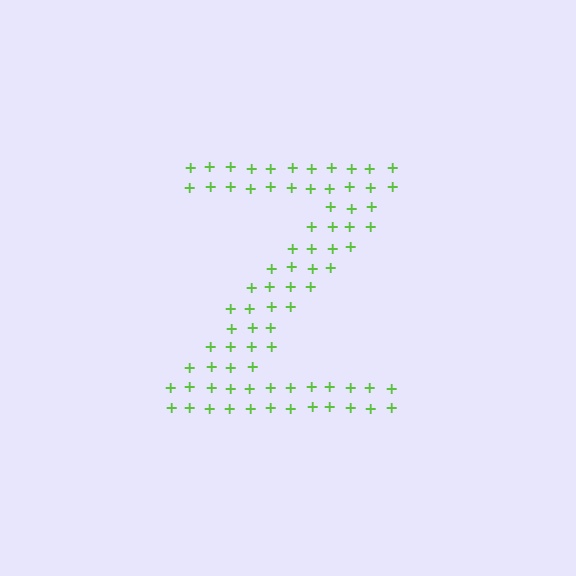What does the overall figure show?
The overall figure shows the letter Z.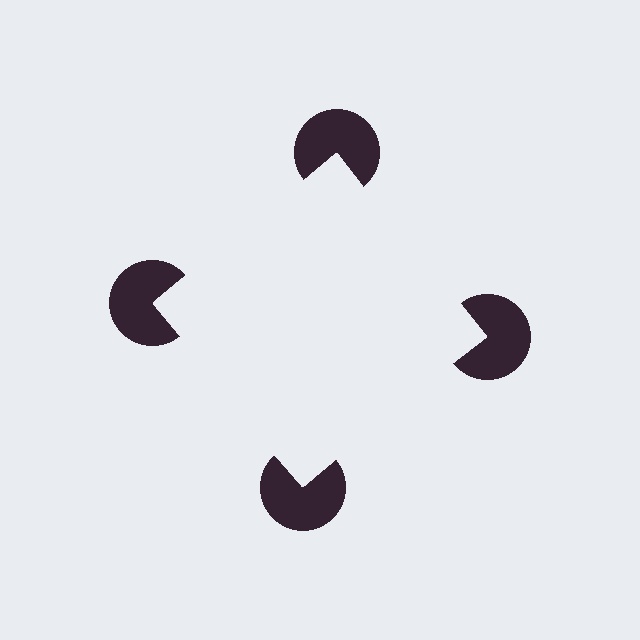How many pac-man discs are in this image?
There are 4 — one at each vertex of the illusory square.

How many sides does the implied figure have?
4 sides.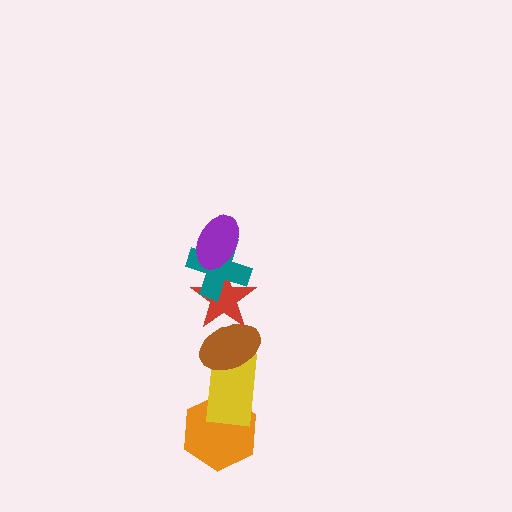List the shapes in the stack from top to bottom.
From top to bottom: the purple ellipse, the teal cross, the red star, the brown ellipse, the yellow rectangle, the orange hexagon.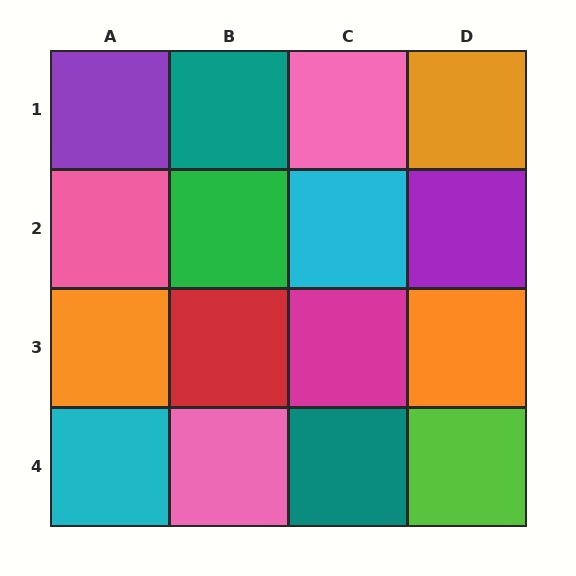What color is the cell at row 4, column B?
Pink.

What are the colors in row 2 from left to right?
Pink, green, cyan, purple.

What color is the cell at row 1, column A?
Purple.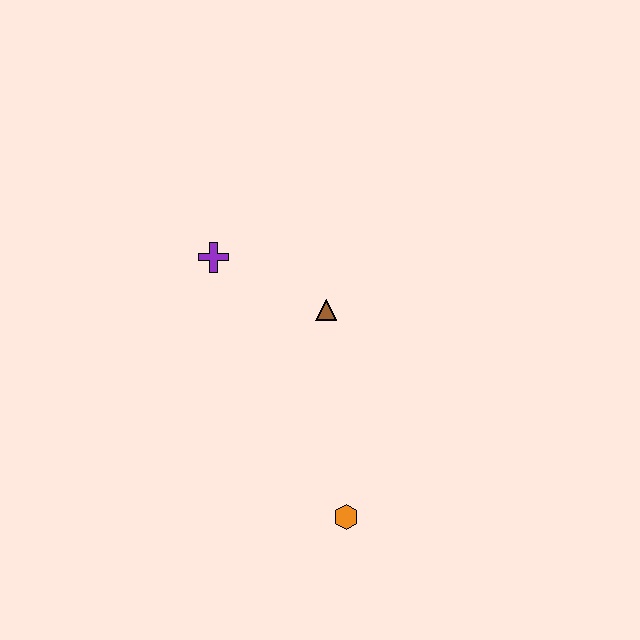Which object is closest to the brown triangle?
The purple cross is closest to the brown triangle.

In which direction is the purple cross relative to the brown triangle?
The purple cross is to the left of the brown triangle.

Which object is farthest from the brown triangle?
The orange hexagon is farthest from the brown triangle.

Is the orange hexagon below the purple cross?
Yes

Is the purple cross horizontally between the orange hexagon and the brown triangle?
No